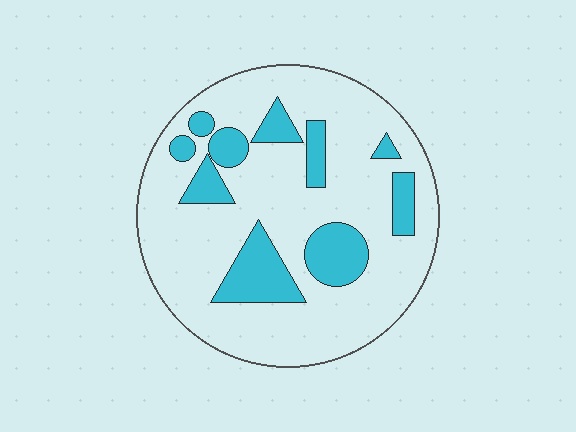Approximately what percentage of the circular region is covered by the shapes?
Approximately 20%.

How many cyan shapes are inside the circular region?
10.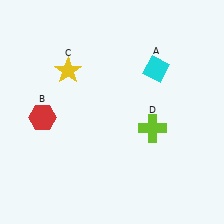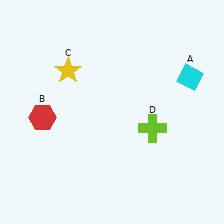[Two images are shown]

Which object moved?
The cyan diamond (A) moved right.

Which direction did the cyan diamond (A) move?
The cyan diamond (A) moved right.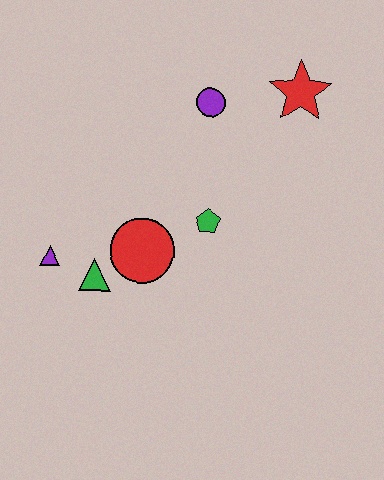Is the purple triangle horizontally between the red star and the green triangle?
No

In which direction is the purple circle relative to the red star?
The purple circle is to the left of the red star.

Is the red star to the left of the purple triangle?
No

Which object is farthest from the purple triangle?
The red star is farthest from the purple triangle.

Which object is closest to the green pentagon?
The red circle is closest to the green pentagon.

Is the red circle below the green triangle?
No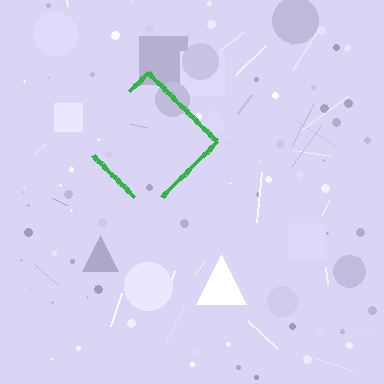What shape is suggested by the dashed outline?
The dashed outline suggests a diamond.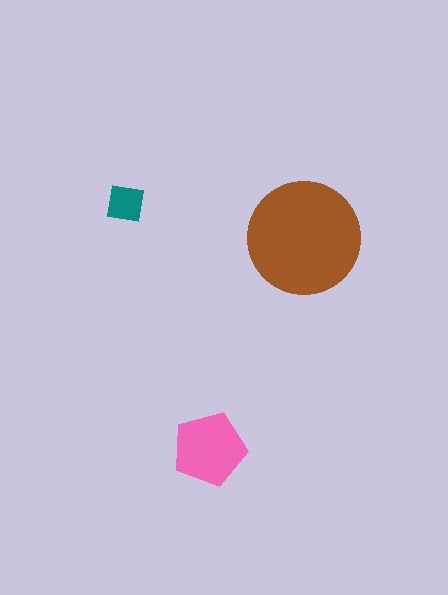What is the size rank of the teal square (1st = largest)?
3rd.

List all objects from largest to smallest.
The brown circle, the pink pentagon, the teal square.